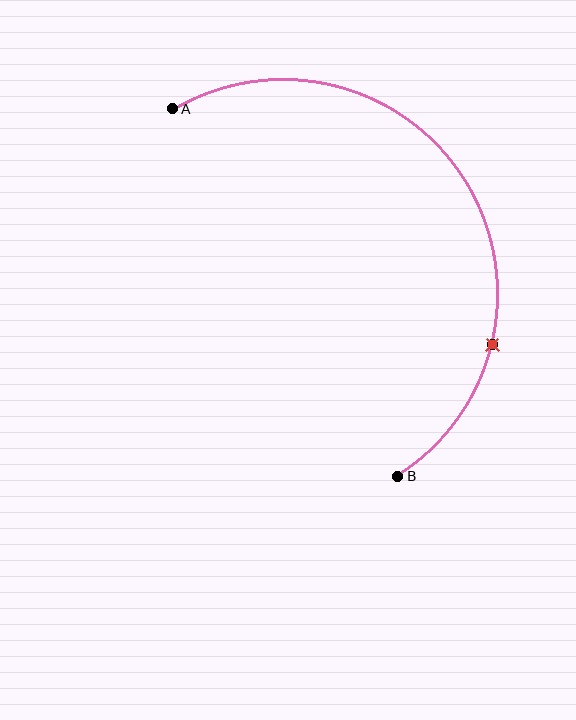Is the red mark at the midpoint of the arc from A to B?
No. The red mark lies on the arc but is closer to endpoint B. The arc midpoint would be at the point on the curve equidistant along the arc from both A and B.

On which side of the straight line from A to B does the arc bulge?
The arc bulges to the right of the straight line connecting A and B.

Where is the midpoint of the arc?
The arc midpoint is the point on the curve farthest from the straight line joining A and B. It sits to the right of that line.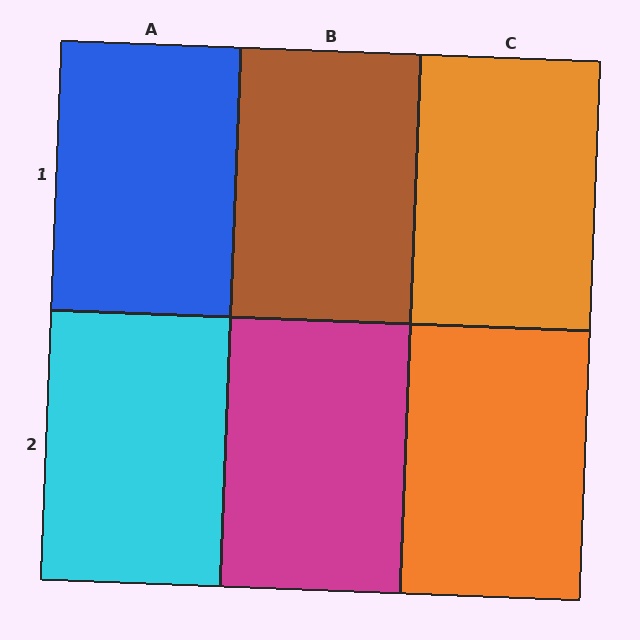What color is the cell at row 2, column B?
Magenta.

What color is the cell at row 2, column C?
Orange.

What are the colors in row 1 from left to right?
Blue, brown, orange.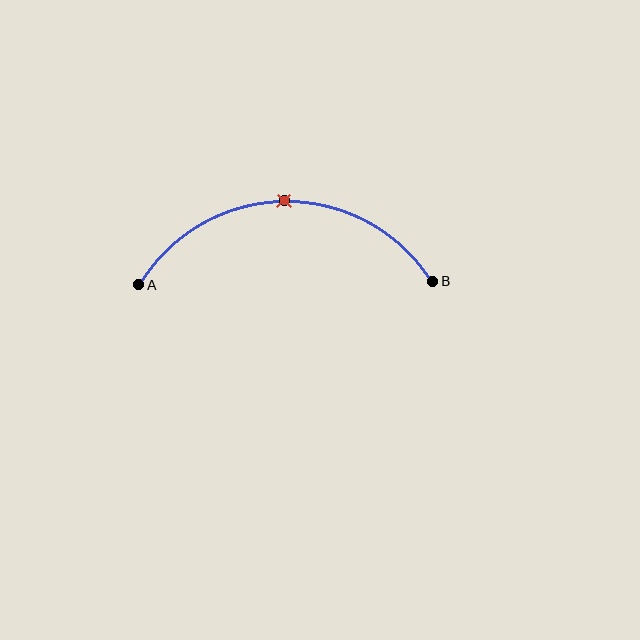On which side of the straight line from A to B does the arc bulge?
The arc bulges above the straight line connecting A and B.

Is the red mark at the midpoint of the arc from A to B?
Yes. The red mark lies on the arc at equal arc-length from both A and B — it is the arc midpoint.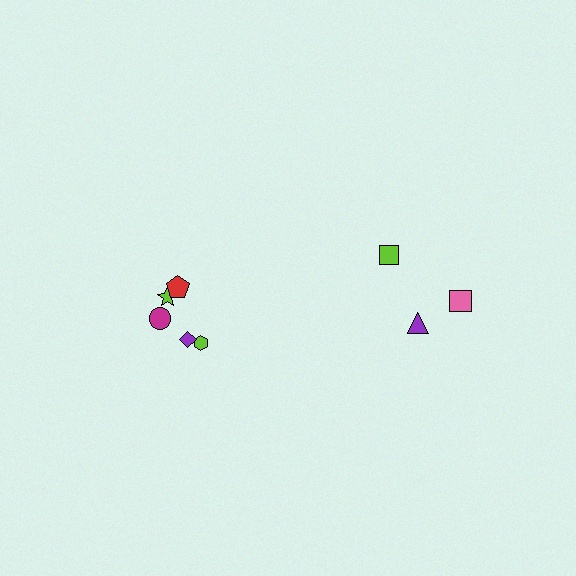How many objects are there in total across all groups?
There are 8 objects.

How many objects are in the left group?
There are 5 objects.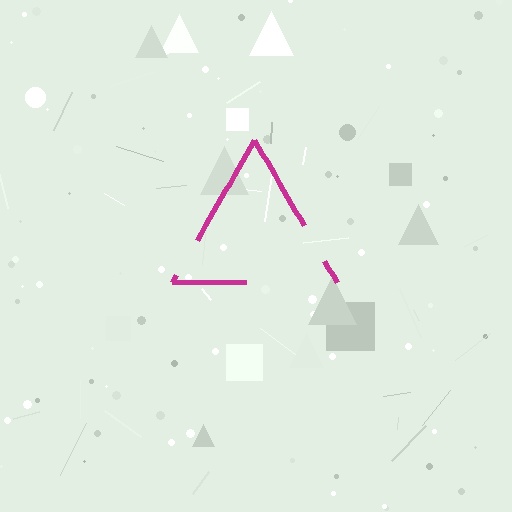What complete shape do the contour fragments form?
The contour fragments form a triangle.